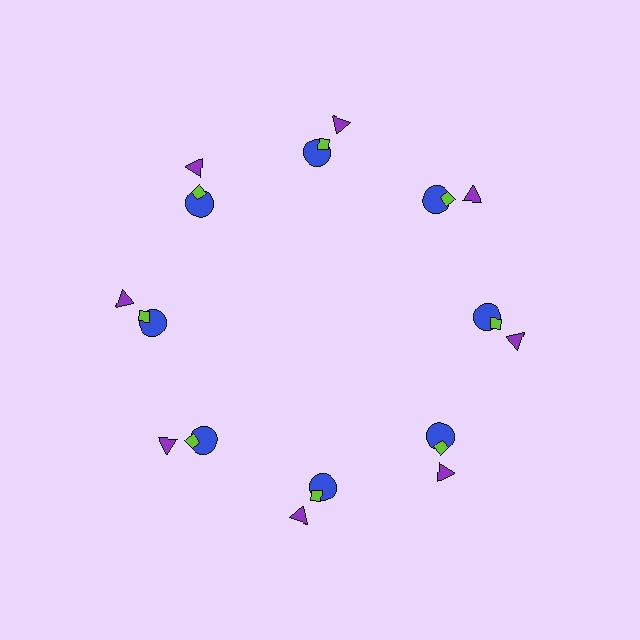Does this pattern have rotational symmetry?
Yes, this pattern has 8-fold rotational symmetry. It looks the same after rotating 45 degrees around the center.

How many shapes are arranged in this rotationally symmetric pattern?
There are 24 shapes, arranged in 8 groups of 3.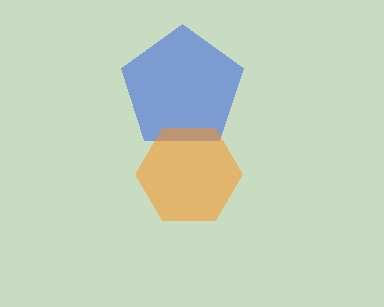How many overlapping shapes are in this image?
There are 2 overlapping shapes in the image.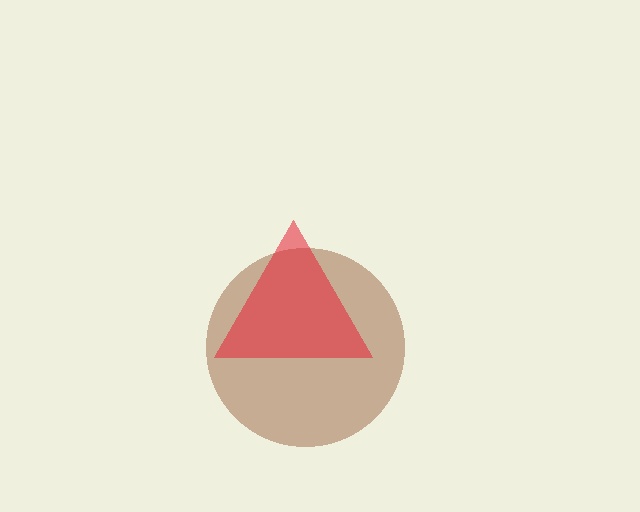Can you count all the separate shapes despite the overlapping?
Yes, there are 2 separate shapes.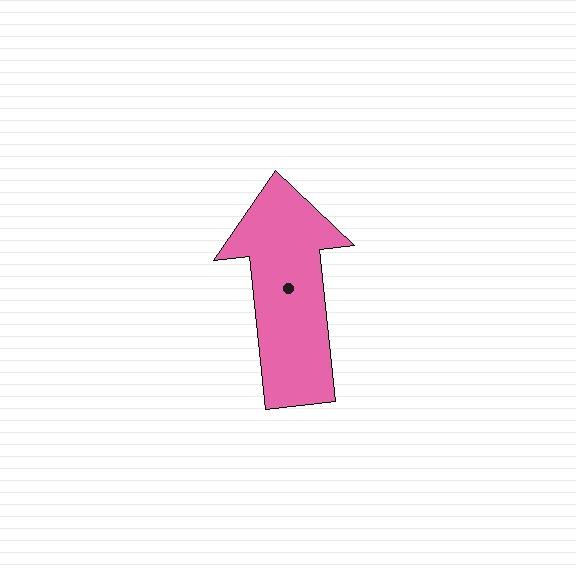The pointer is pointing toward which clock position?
Roughly 12 o'clock.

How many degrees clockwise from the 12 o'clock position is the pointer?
Approximately 354 degrees.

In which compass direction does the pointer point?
North.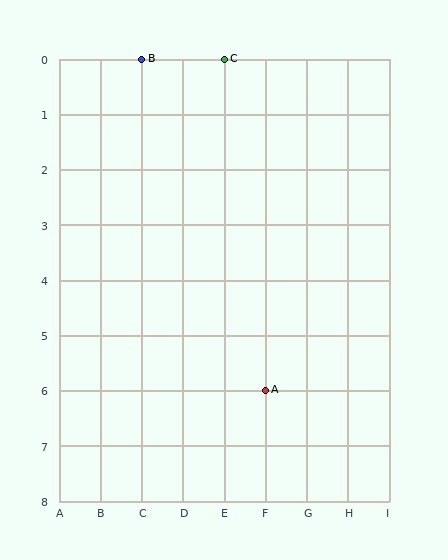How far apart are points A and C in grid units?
Points A and C are 1 column and 6 rows apart (about 6.1 grid units diagonally).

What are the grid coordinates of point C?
Point C is at grid coordinates (E, 0).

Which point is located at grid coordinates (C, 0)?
Point B is at (C, 0).